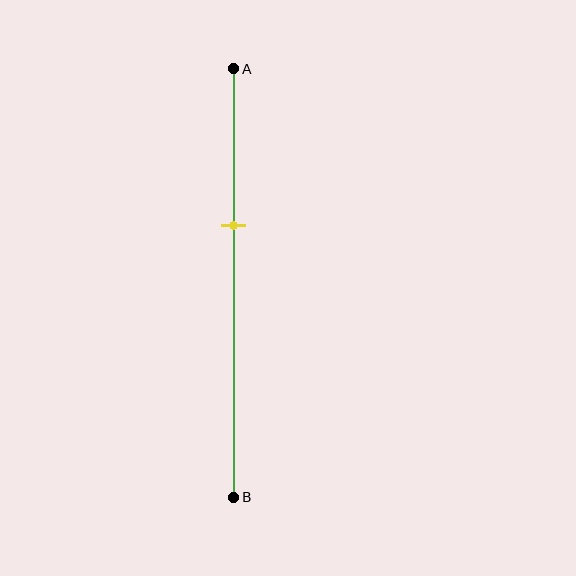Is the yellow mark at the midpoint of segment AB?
No, the mark is at about 35% from A, not at the 50% midpoint.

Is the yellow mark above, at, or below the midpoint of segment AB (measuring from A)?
The yellow mark is above the midpoint of segment AB.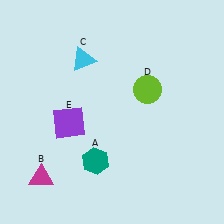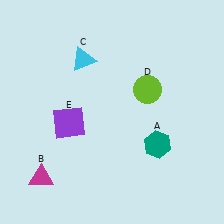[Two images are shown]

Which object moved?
The teal hexagon (A) moved right.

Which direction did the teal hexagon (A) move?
The teal hexagon (A) moved right.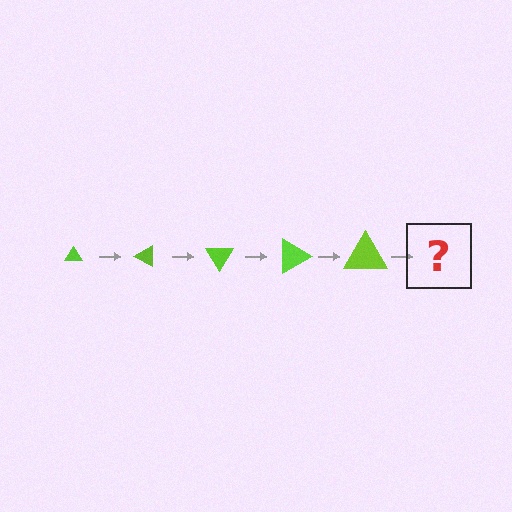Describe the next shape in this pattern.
It should be a triangle, larger than the previous one and rotated 150 degrees from the start.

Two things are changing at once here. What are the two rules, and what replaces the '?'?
The two rules are that the triangle grows larger each step and it rotates 30 degrees each step. The '?' should be a triangle, larger than the previous one and rotated 150 degrees from the start.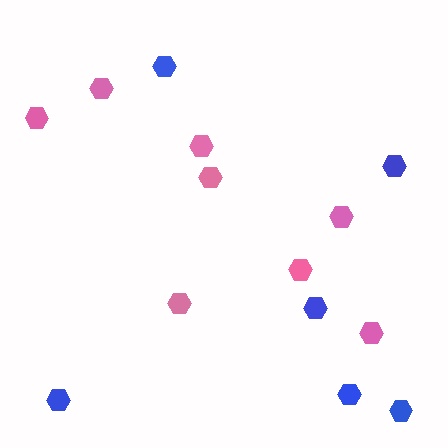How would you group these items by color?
There are 2 groups: one group of blue hexagons (6) and one group of pink hexagons (8).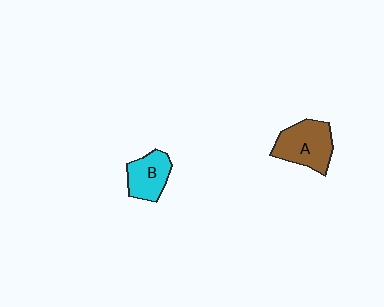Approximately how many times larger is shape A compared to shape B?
Approximately 1.4 times.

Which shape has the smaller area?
Shape B (cyan).